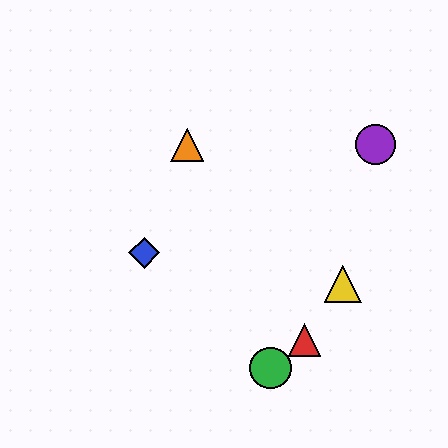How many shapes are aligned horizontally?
2 shapes (the purple circle, the orange triangle) are aligned horizontally.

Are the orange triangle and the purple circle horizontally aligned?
Yes, both are at y≈145.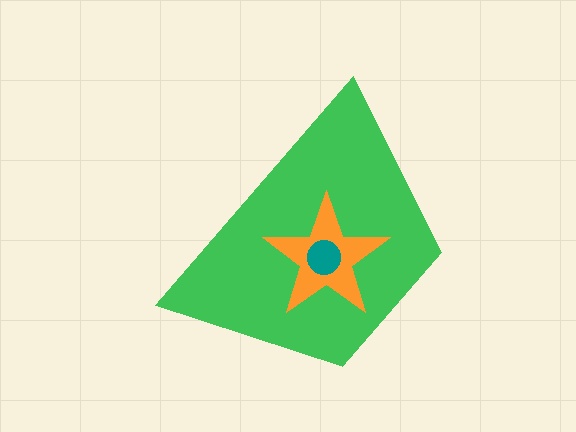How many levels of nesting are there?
3.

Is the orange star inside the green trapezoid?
Yes.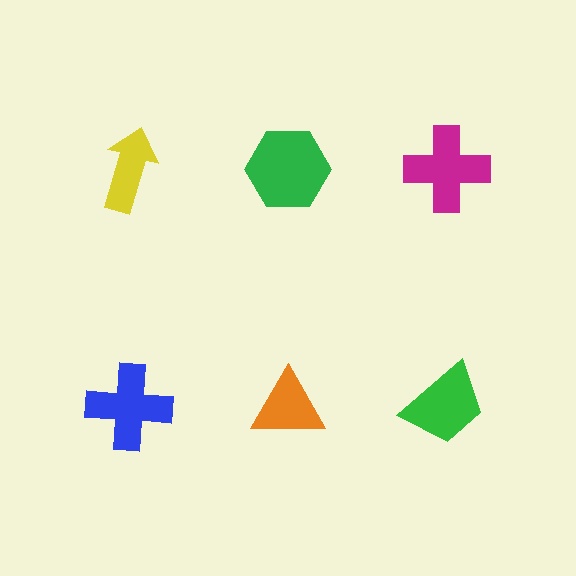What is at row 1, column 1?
A yellow arrow.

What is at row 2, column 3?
A green trapezoid.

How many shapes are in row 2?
3 shapes.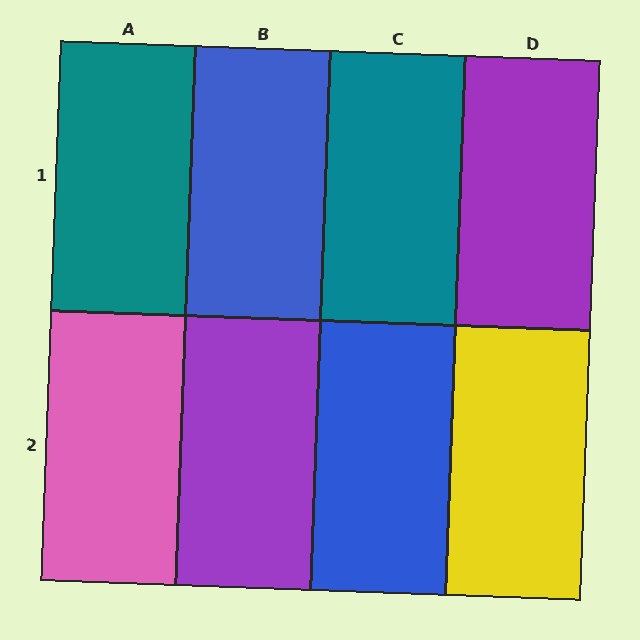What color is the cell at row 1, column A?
Teal.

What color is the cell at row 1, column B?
Blue.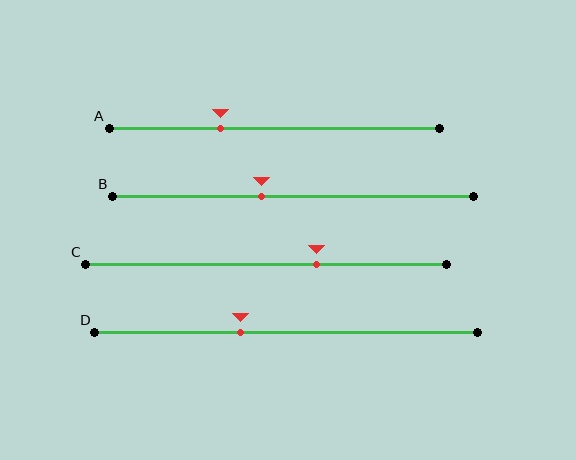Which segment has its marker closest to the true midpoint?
Segment B has its marker closest to the true midpoint.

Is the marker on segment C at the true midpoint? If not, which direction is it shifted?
No, the marker on segment C is shifted to the right by about 14% of the segment length.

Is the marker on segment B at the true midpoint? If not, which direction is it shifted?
No, the marker on segment B is shifted to the left by about 9% of the segment length.